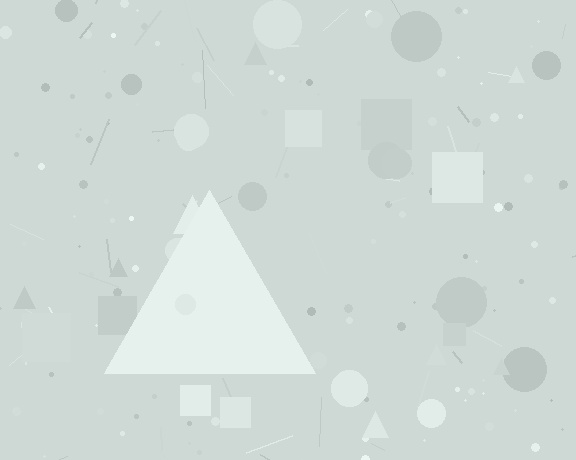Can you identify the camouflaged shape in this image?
The camouflaged shape is a triangle.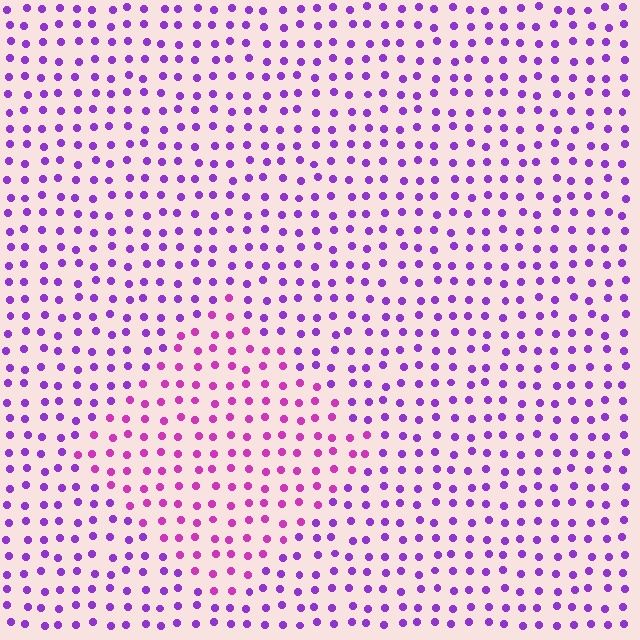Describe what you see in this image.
The image is filled with small purple elements in a uniform arrangement. A diamond-shaped region is visible where the elements are tinted to a slightly different hue, forming a subtle color boundary.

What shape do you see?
I see a diamond.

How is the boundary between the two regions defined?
The boundary is defined purely by a slight shift in hue (about 33 degrees). Spacing, size, and orientation are identical on both sides.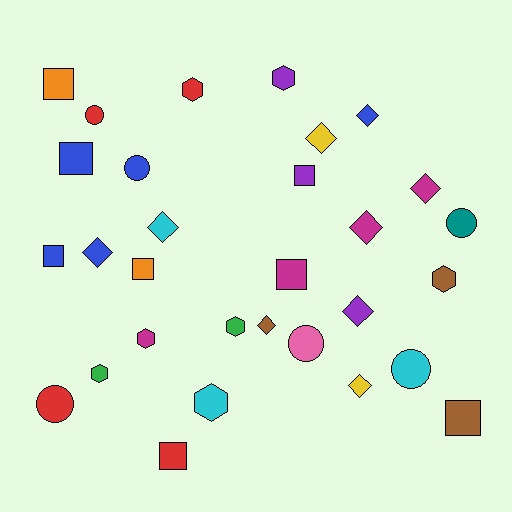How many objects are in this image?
There are 30 objects.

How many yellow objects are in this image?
There are 2 yellow objects.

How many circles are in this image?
There are 6 circles.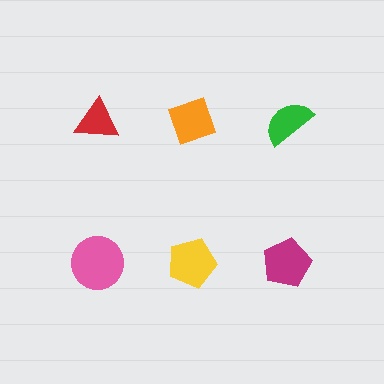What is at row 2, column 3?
A magenta pentagon.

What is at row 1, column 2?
An orange diamond.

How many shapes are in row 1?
3 shapes.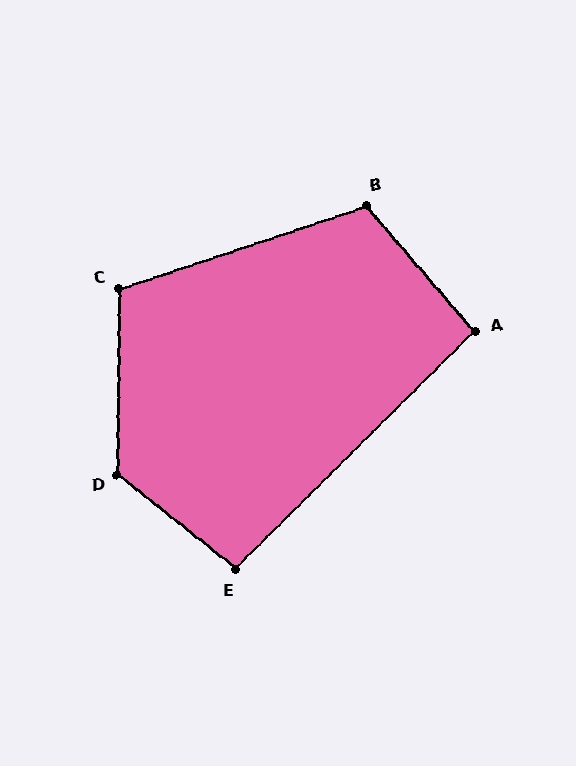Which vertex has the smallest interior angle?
A, at approximately 94 degrees.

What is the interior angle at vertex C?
Approximately 109 degrees (obtuse).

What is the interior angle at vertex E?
Approximately 96 degrees (obtuse).